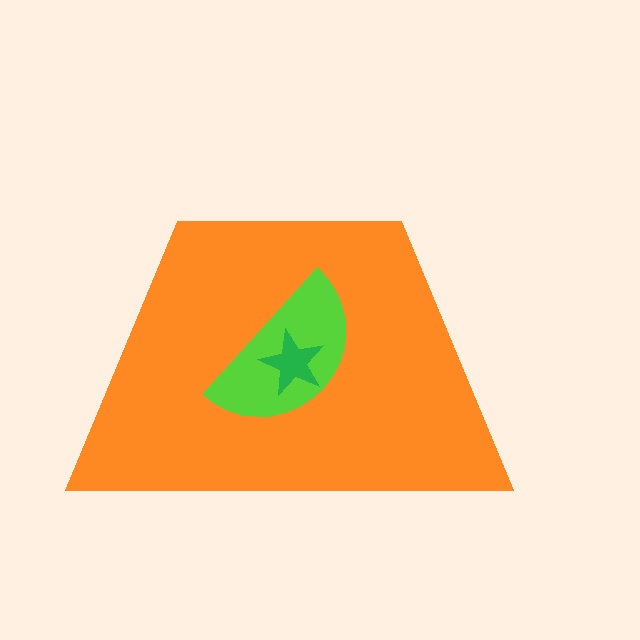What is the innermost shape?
The green star.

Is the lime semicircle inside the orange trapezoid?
Yes.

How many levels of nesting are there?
3.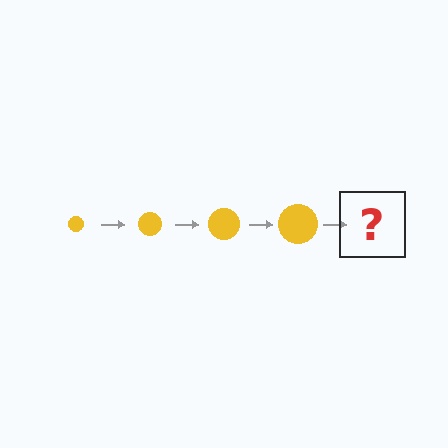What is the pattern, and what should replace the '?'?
The pattern is that the circle gets progressively larger each step. The '?' should be a yellow circle, larger than the previous one.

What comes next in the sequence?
The next element should be a yellow circle, larger than the previous one.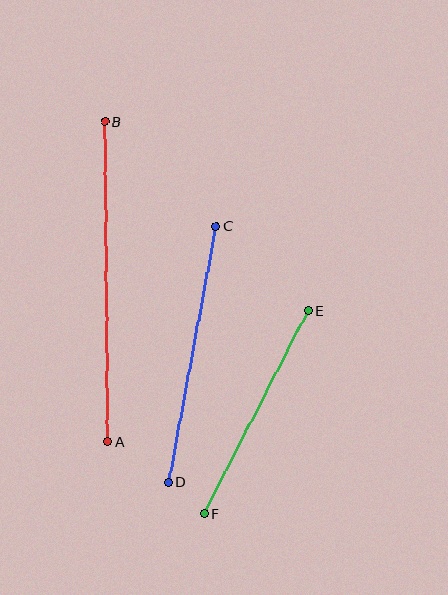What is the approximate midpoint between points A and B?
The midpoint is at approximately (106, 281) pixels.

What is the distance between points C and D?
The distance is approximately 260 pixels.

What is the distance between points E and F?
The distance is approximately 228 pixels.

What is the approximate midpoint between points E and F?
The midpoint is at approximately (256, 412) pixels.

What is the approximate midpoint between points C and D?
The midpoint is at approximately (192, 354) pixels.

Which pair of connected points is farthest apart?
Points A and B are farthest apart.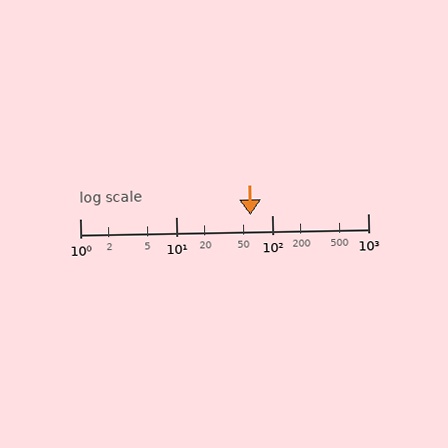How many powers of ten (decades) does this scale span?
The scale spans 3 decades, from 1 to 1000.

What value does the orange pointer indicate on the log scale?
The pointer indicates approximately 60.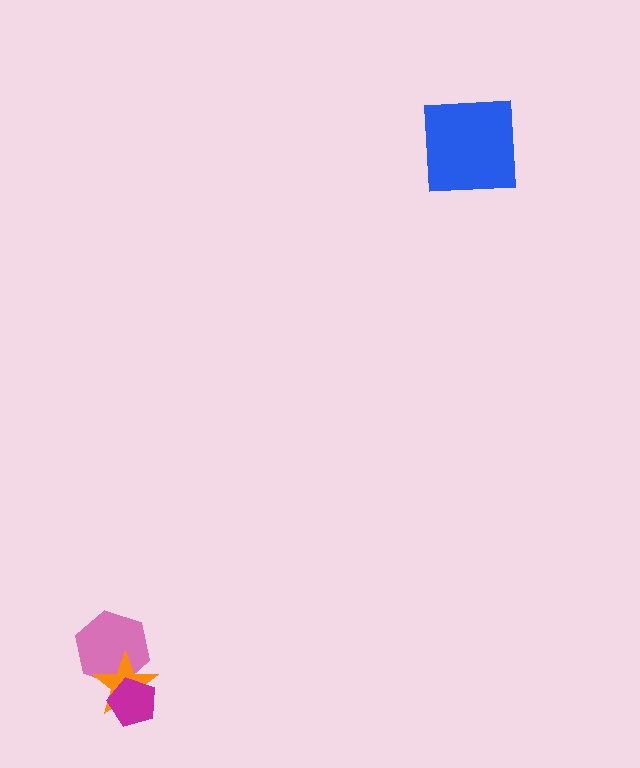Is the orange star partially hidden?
Yes, it is partially covered by another shape.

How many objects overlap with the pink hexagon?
2 objects overlap with the pink hexagon.